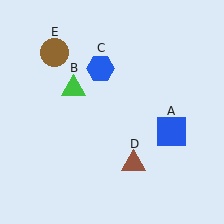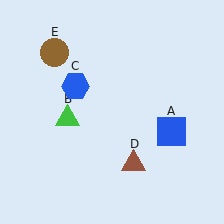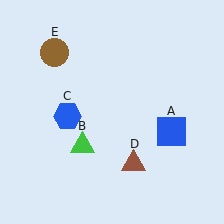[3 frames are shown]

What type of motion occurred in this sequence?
The green triangle (object B), blue hexagon (object C) rotated counterclockwise around the center of the scene.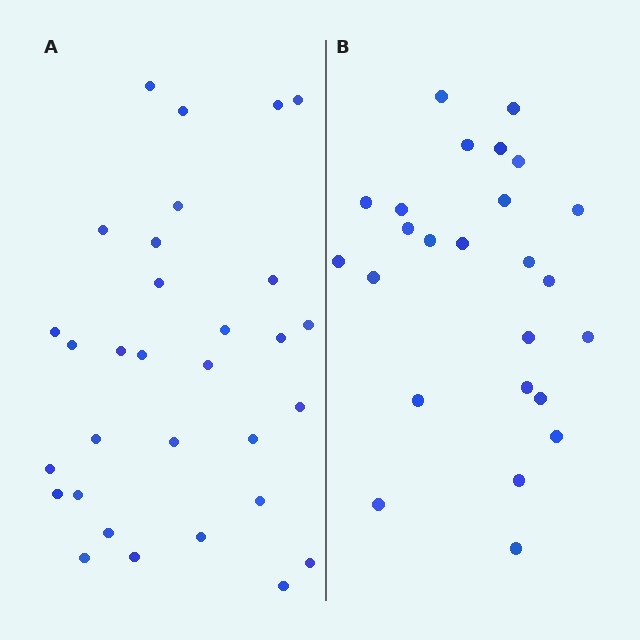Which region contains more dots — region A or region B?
Region A (the left region) has more dots.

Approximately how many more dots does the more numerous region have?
Region A has about 6 more dots than region B.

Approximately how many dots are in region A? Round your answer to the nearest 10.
About 30 dots. (The exact count is 31, which rounds to 30.)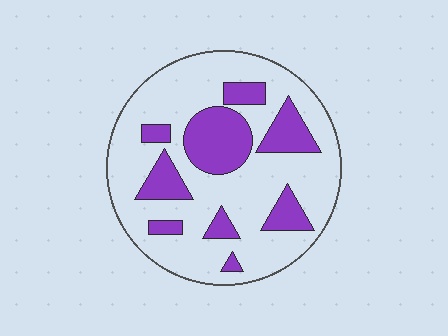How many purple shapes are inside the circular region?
9.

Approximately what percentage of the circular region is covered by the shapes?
Approximately 25%.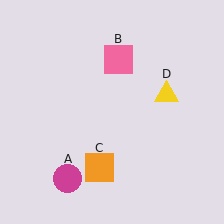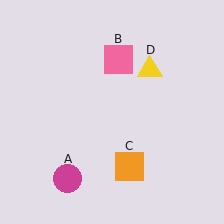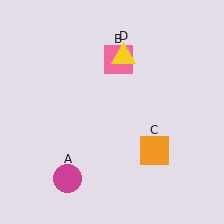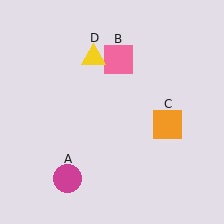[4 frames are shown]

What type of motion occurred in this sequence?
The orange square (object C), yellow triangle (object D) rotated counterclockwise around the center of the scene.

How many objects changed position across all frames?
2 objects changed position: orange square (object C), yellow triangle (object D).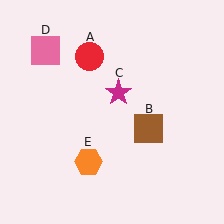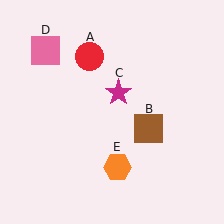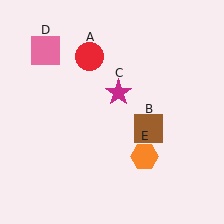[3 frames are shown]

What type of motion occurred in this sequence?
The orange hexagon (object E) rotated counterclockwise around the center of the scene.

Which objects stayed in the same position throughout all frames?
Red circle (object A) and brown square (object B) and magenta star (object C) and pink square (object D) remained stationary.